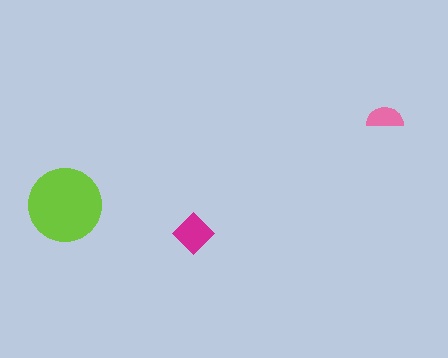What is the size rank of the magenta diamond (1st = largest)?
2nd.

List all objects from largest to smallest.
The lime circle, the magenta diamond, the pink semicircle.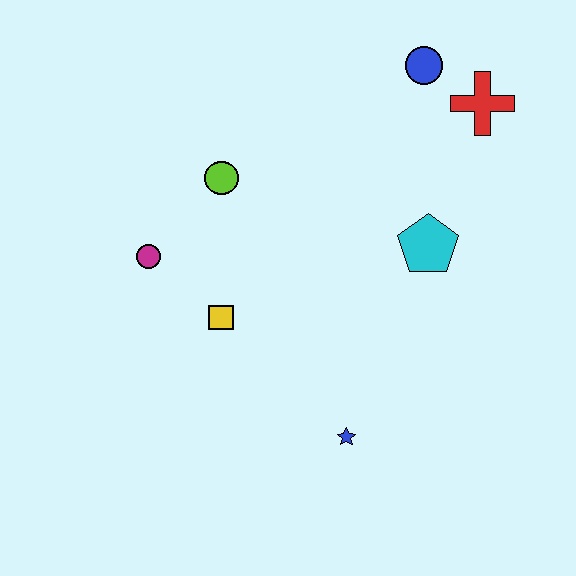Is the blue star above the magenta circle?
No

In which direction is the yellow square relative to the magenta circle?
The yellow square is to the right of the magenta circle.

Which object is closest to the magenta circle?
The yellow square is closest to the magenta circle.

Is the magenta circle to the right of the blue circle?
No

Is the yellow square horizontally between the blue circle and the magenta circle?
Yes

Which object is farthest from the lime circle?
The blue star is farthest from the lime circle.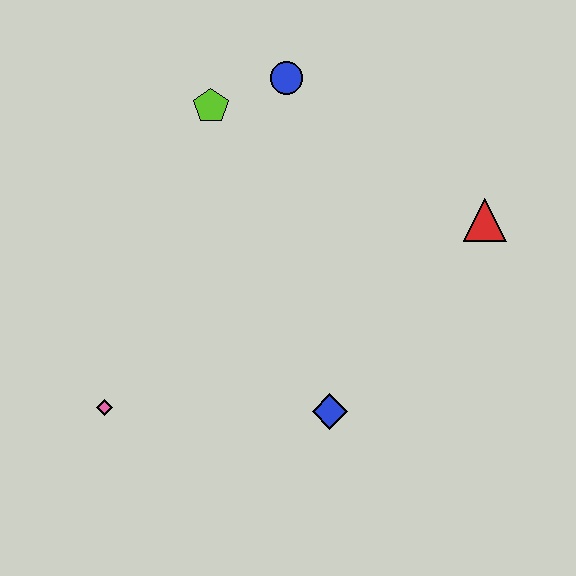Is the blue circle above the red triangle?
Yes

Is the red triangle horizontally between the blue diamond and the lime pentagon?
No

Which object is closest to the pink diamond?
The blue diamond is closest to the pink diamond.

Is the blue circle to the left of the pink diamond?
No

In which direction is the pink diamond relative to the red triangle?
The pink diamond is to the left of the red triangle.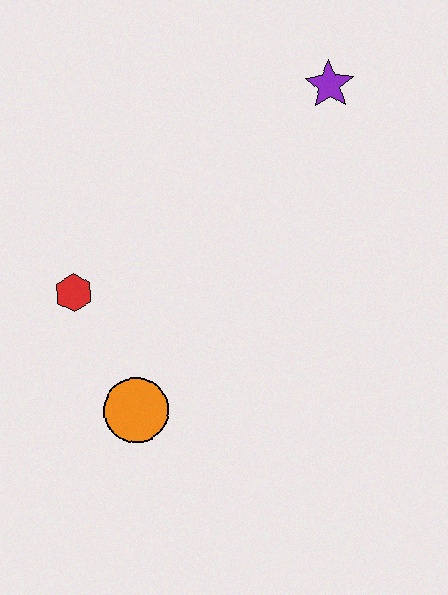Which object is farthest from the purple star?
The orange circle is farthest from the purple star.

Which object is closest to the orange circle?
The red hexagon is closest to the orange circle.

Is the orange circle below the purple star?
Yes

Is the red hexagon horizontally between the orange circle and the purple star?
No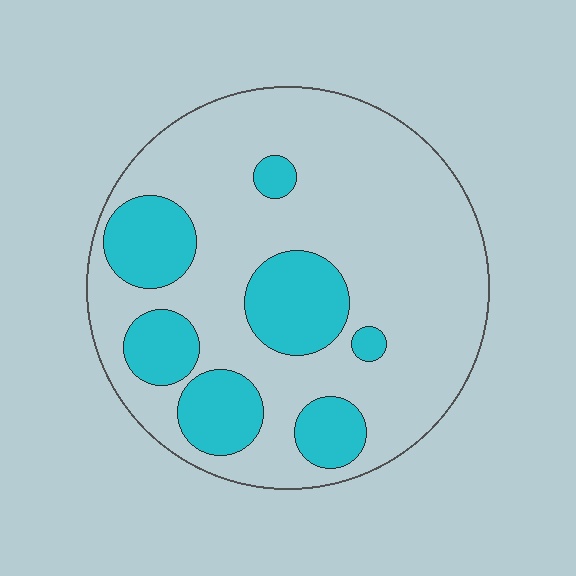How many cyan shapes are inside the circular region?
7.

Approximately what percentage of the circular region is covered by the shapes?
Approximately 25%.